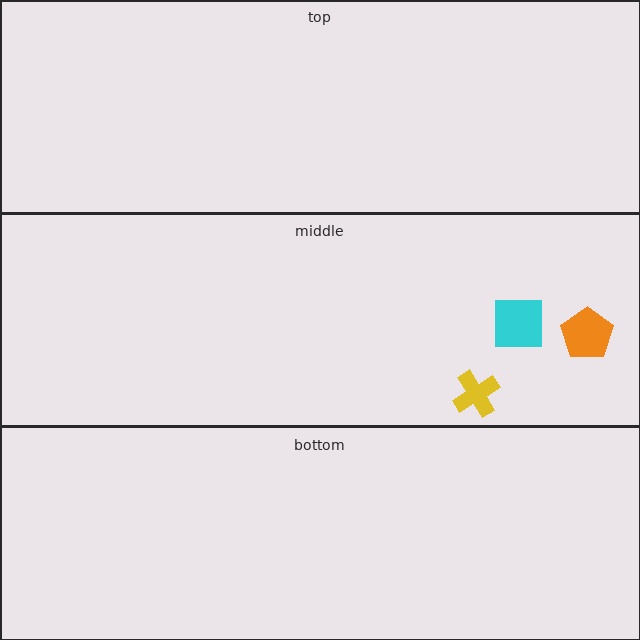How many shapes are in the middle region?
3.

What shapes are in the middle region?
The yellow cross, the orange pentagon, the cyan square.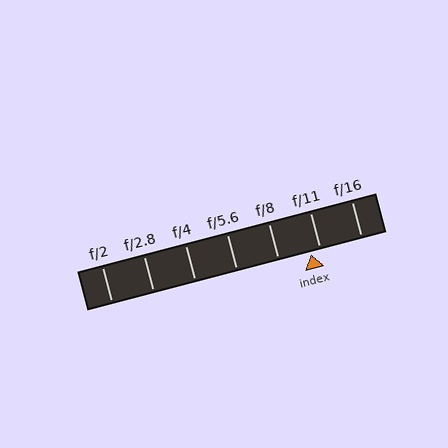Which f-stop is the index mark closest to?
The index mark is closest to f/11.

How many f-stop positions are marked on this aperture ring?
There are 7 f-stop positions marked.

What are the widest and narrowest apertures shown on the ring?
The widest aperture shown is f/2 and the narrowest is f/16.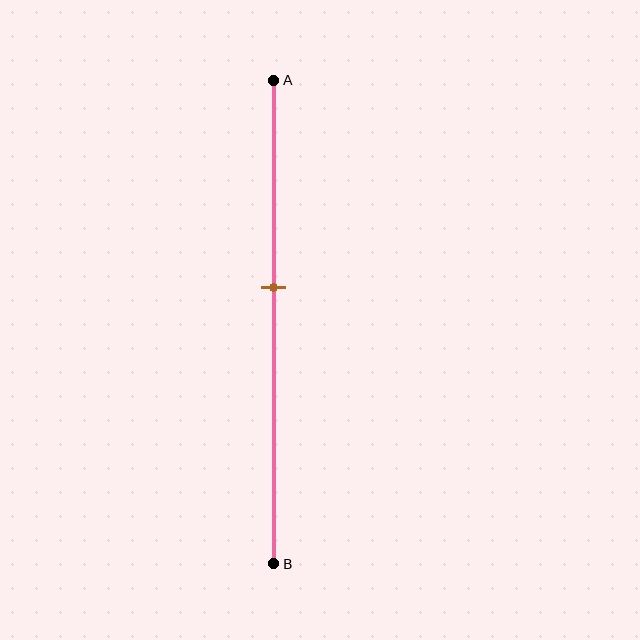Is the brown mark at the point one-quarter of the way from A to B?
No, the mark is at about 45% from A, not at the 25% one-quarter point.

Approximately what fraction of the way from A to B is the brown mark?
The brown mark is approximately 45% of the way from A to B.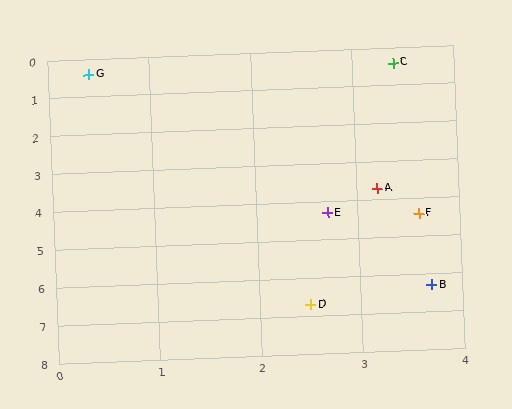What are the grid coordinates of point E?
Point E is at approximately (2.7, 4.3).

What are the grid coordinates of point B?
Point B is at approximately (3.7, 6.3).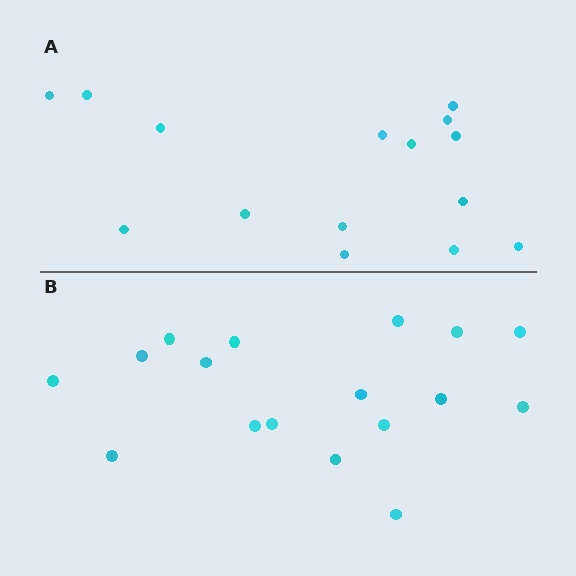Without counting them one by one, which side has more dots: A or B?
Region B (the bottom region) has more dots.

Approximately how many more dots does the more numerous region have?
Region B has just a few more — roughly 2 or 3 more dots than region A.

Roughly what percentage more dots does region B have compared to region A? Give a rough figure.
About 15% more.